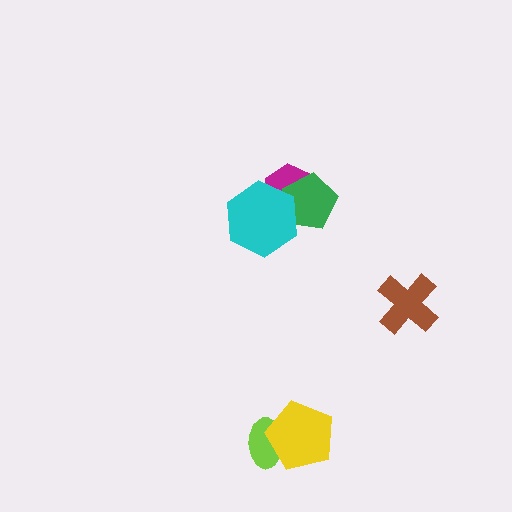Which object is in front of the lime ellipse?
The yellow pentagon is in front of the lime ellipse.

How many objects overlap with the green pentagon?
2 objects overlap with the green pentagon.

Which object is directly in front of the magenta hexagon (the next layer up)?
The green pentagon is directly in front of the magenta hexagon.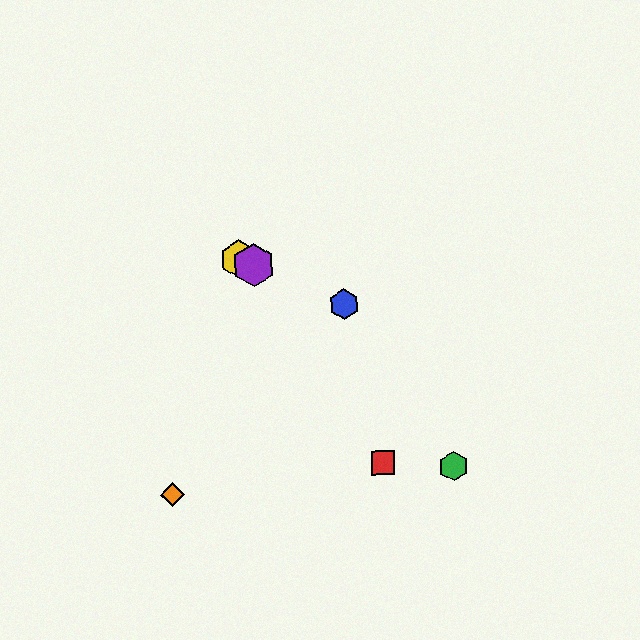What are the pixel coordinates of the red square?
The red square is at (383, 463).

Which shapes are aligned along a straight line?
The blue hexagon, the yellow hexagon, the purple hexagon are aligned along a straight line.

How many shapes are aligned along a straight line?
3 shapes (the blue hexagon, the yellow hexagon, the purple hexagon) are aligned along a straight line.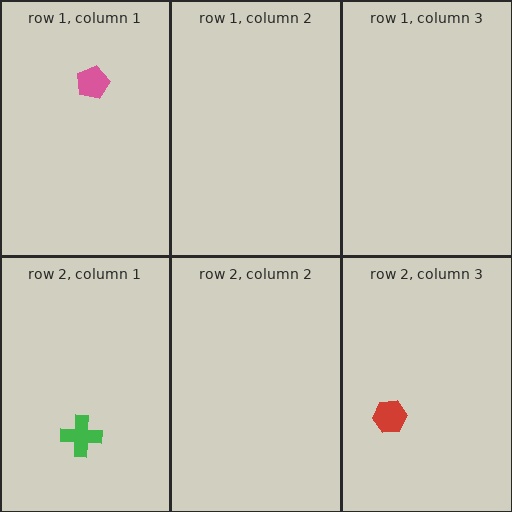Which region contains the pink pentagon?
The row 1, column 1 region.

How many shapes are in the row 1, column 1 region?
1.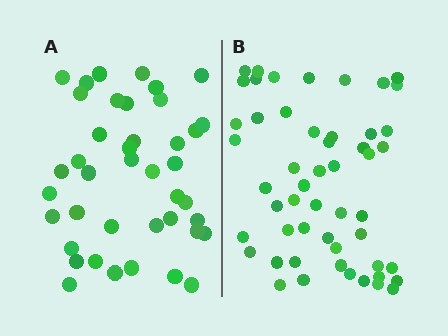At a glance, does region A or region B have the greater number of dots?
Region B (the right region) has more dots.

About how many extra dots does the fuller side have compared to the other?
Region B has roughly 12 or so more dots than region A.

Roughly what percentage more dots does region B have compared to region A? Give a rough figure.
About 25% more.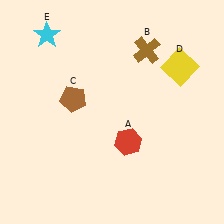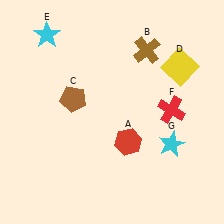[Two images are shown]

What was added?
A red cross (F), a cyan star (G) were added in Image 2.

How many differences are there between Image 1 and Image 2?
There are 2 differences between the two images.